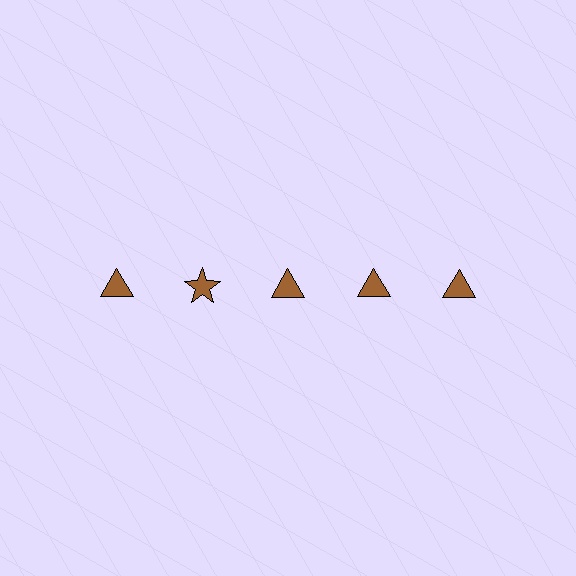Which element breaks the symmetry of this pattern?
The brown star in the top row, second from left column breaks the symmetry. All other shapes are brown triangles.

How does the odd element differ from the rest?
It has a different shape: star instead of triangle.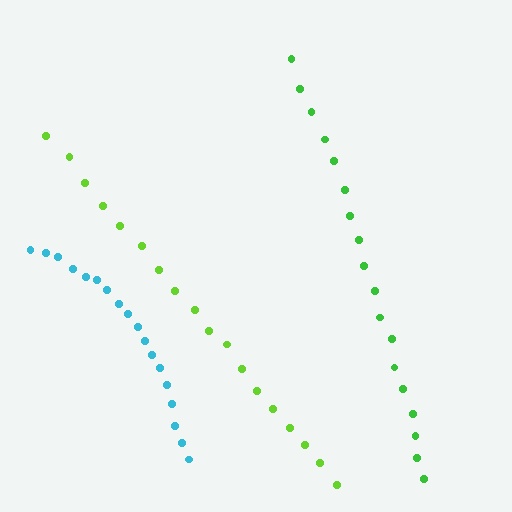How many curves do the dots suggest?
There are 3 distinct paths.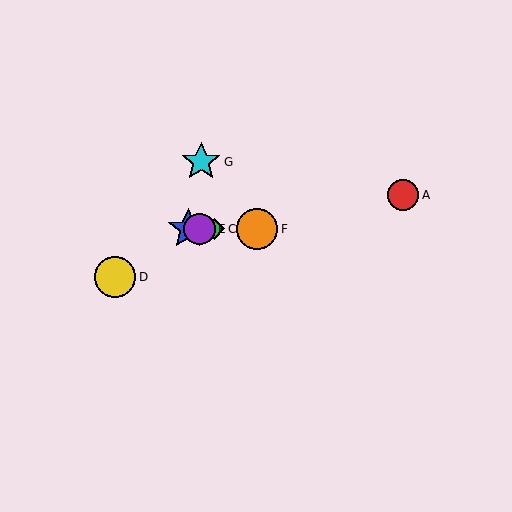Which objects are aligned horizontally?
Objects B, C, E, F are aligned horizontally.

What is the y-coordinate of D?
Object D is at y≈277.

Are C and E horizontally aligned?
Yes, both are at y≈229.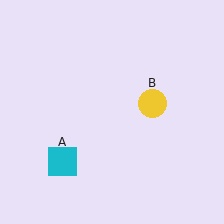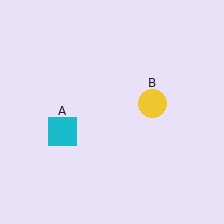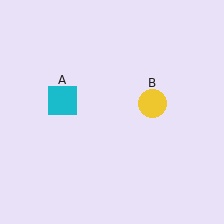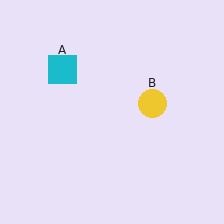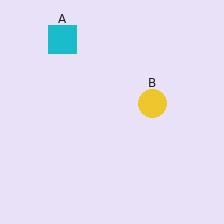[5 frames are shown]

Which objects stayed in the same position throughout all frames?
Yellow circle (object B) remained stationary.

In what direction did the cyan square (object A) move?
The cyan square (object A) moved up.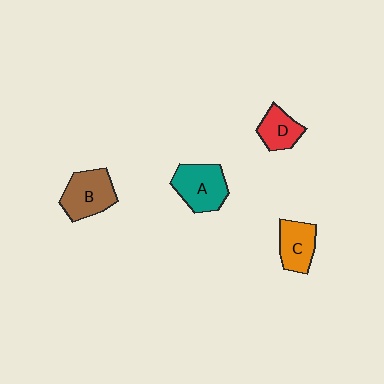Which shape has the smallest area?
Shape D (red).